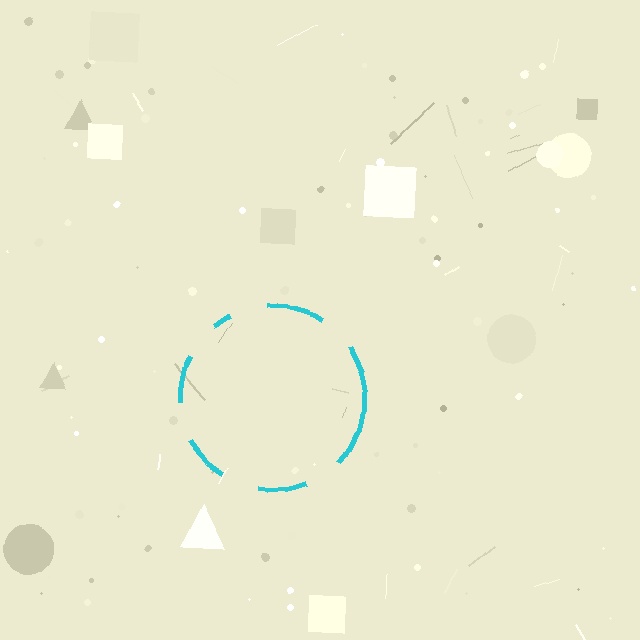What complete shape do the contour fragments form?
The contour fragments form a circle.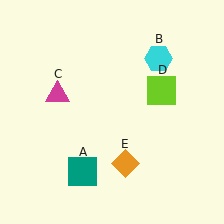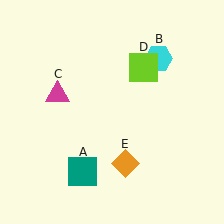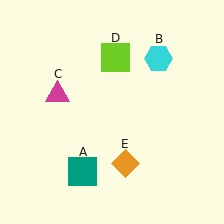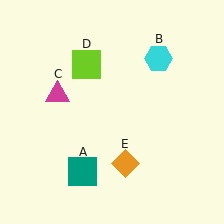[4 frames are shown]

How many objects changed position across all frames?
1 object changed position: lime square (object D).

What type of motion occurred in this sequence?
The lime square (object D) rotated counterclockwise around the center of the scene.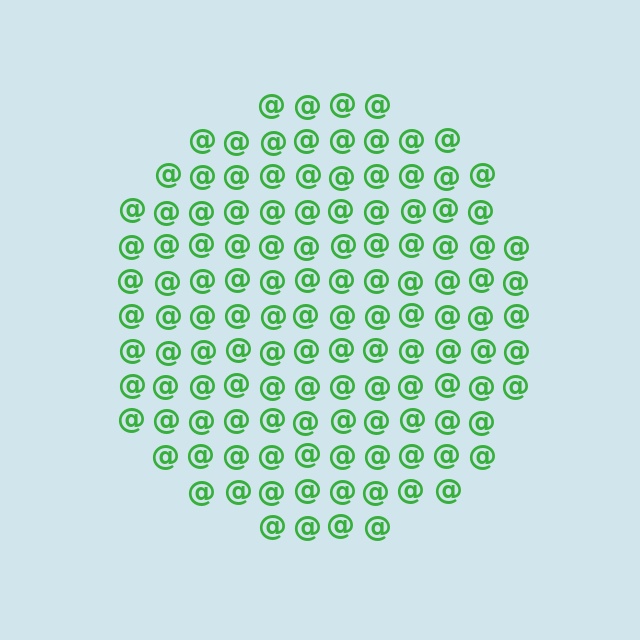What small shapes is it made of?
It is made of small at signs.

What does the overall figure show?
The overall figure shows a circle.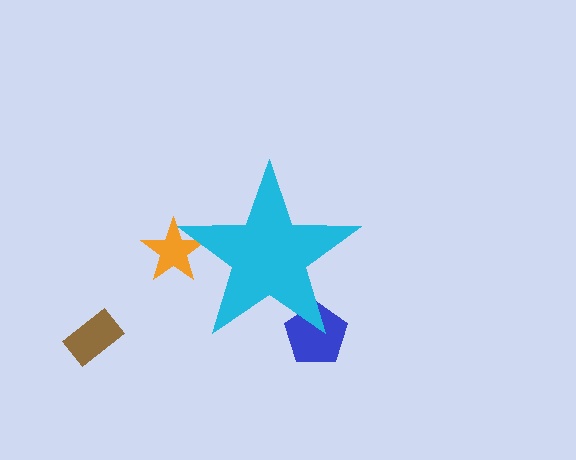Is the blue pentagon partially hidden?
Yes, the blue pentagon is partially hidden behind the cyan star.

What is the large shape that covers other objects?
A cyan star.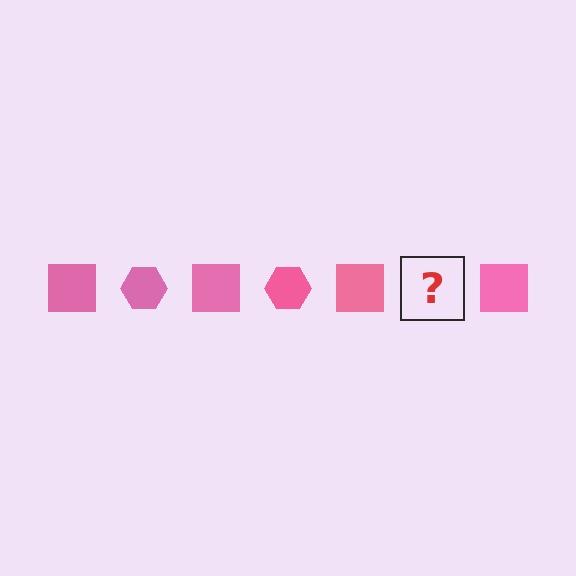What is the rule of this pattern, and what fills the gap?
The rule is that the pattern cycles through square, hexagon shapes in pink. The gap should be filled with a pink hexagon.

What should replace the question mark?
The question mark should be replaced with a pink hexagon.